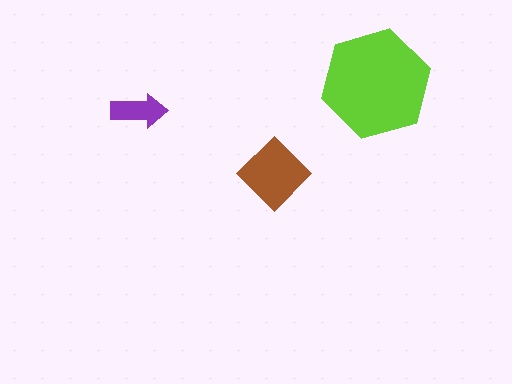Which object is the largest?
The lime hexagon.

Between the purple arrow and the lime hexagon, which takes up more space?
The lime hexagon.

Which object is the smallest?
The purple arrow.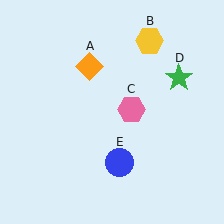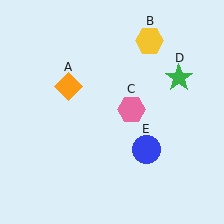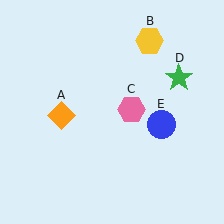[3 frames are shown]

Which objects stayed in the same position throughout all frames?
Yellow hexagon (object B) and pink hexagon (object C) and green star (object D) remained stationary.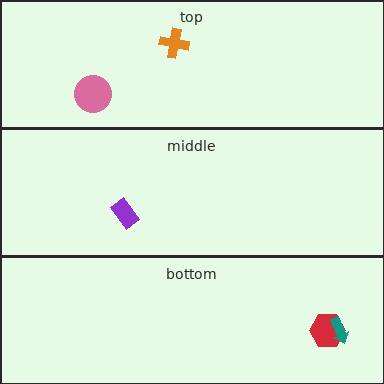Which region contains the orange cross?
The top region.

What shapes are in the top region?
The pink circle, the orange cross.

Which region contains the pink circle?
The top region.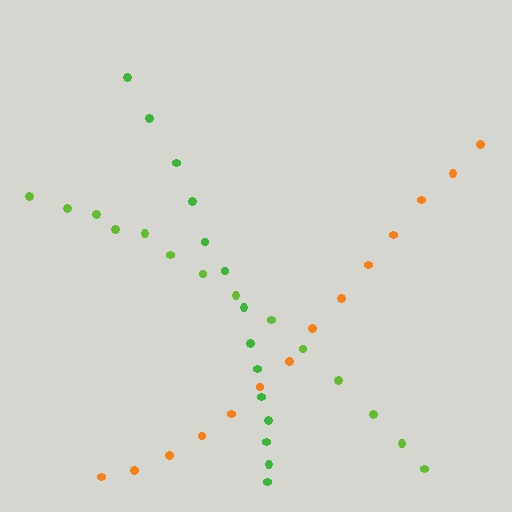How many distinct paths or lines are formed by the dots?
There are 3 distinct paths.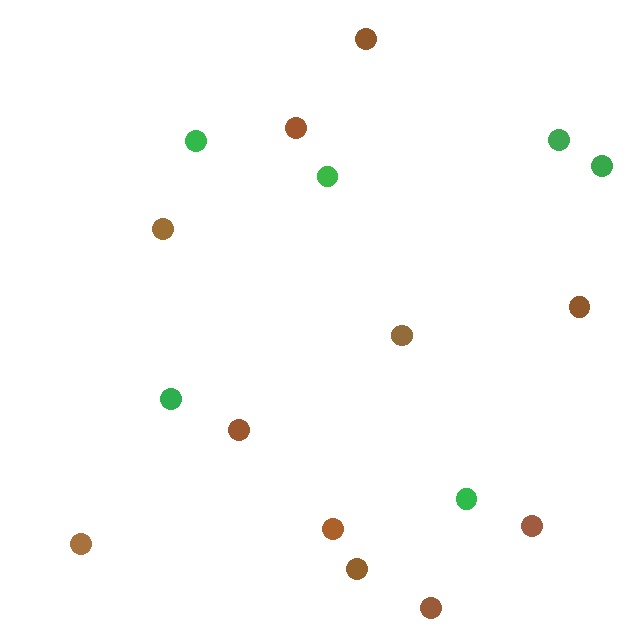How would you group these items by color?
There are 2 groups: one group of brown circles (11) and one group of green circles (6).